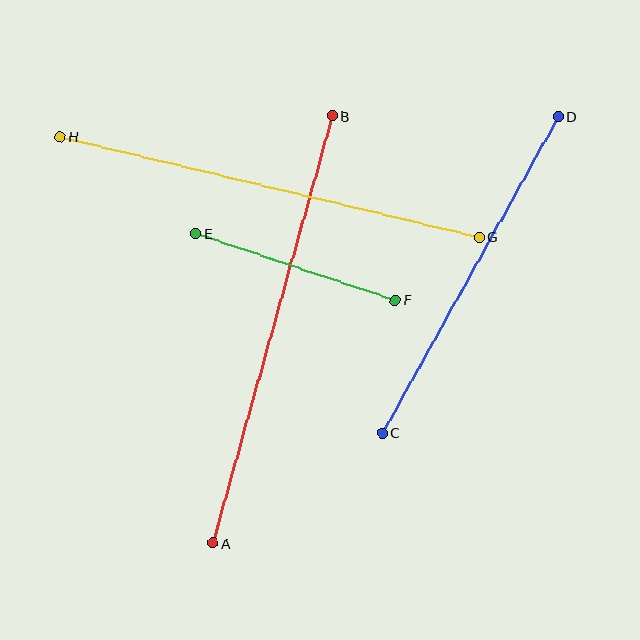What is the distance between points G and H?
The distance is approximately 431 pixels.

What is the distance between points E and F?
The distance is approximately 210 pixels.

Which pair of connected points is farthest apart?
Points A and B are farthest apart.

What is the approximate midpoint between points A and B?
The midpoint is at approximately (273, 330) pixels.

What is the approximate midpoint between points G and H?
The midpoint is at approximately (270, 187) pixels.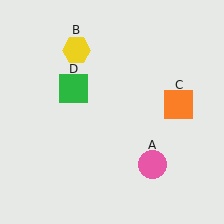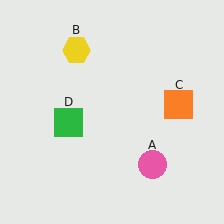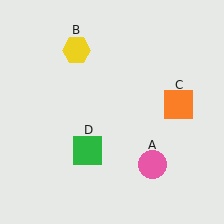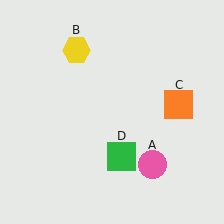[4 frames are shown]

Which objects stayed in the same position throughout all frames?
Pink circle (object A) and yellow hexagon (object B) and orange square (object C) remained stationary.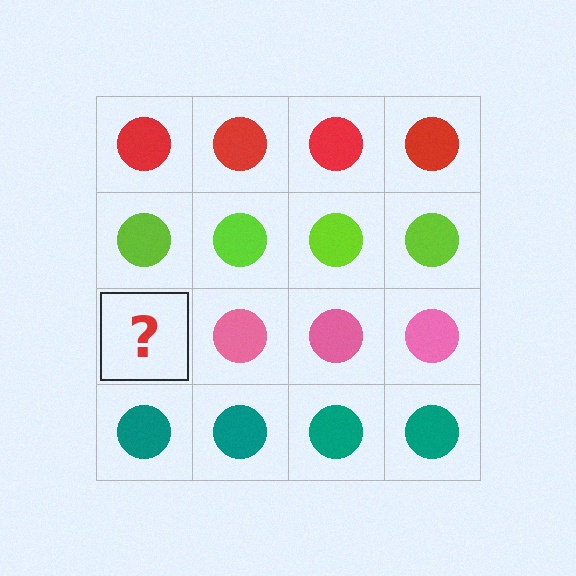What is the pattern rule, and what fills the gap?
The rule is that each row has a consistent color. The gap should be filled with a pink circle.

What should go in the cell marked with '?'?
The missing cell should contain a pink circle.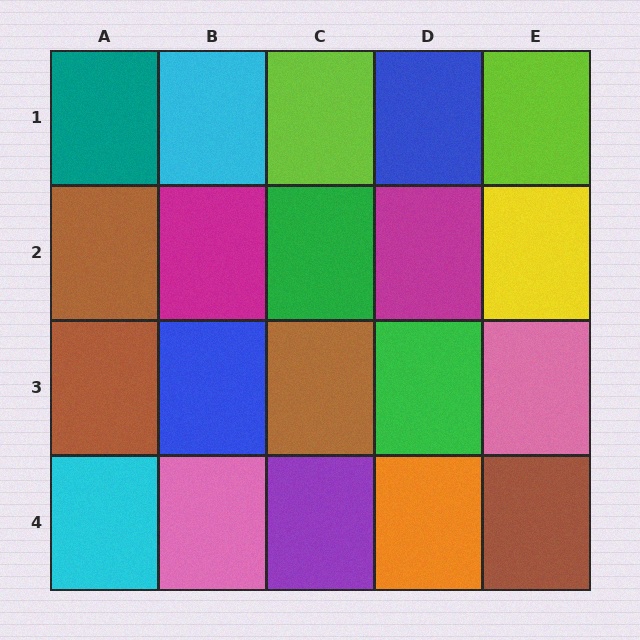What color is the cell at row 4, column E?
Brown.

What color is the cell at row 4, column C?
Purple.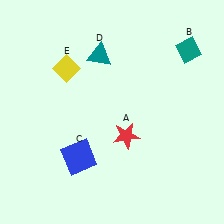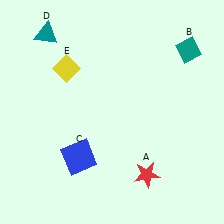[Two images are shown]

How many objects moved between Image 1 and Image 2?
2 objects moved between the two images.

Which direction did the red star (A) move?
The red star (A) moved down.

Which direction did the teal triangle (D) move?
The teal triangle (D) moved left.